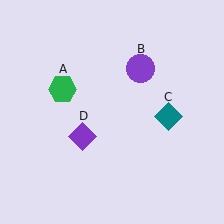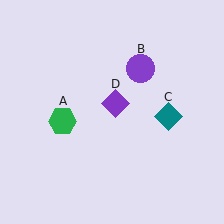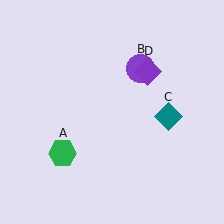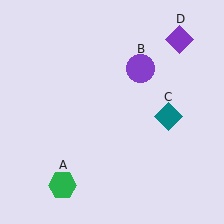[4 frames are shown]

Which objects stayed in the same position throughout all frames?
Purple circle (object B) and teal diamond (object C) remained stationary.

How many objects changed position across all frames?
2 objects changed position: green hexagon (object A), purple diamond (object D).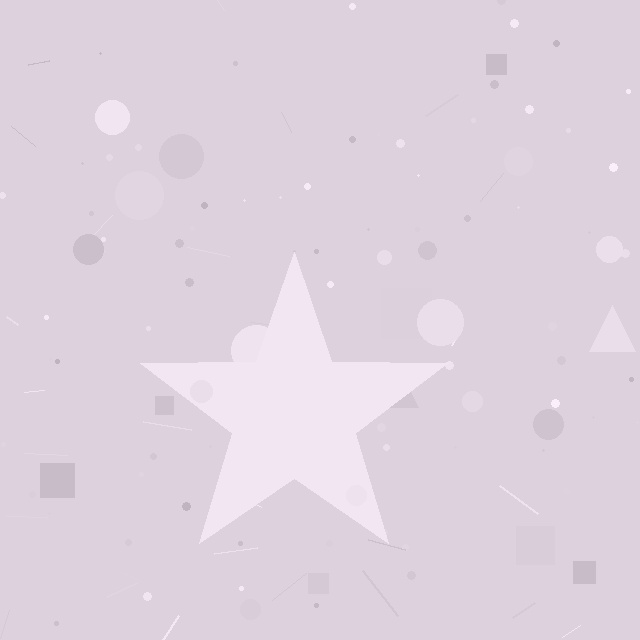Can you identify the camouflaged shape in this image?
The camouflaged shape is a star.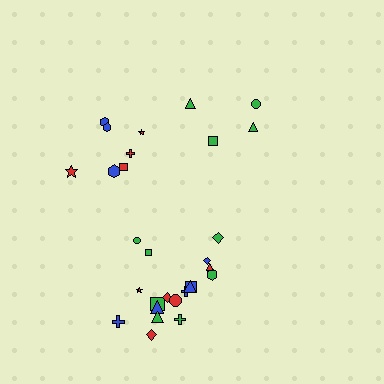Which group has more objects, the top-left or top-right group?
The top-left group.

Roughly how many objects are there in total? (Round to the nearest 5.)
Roughly 30 objects in total.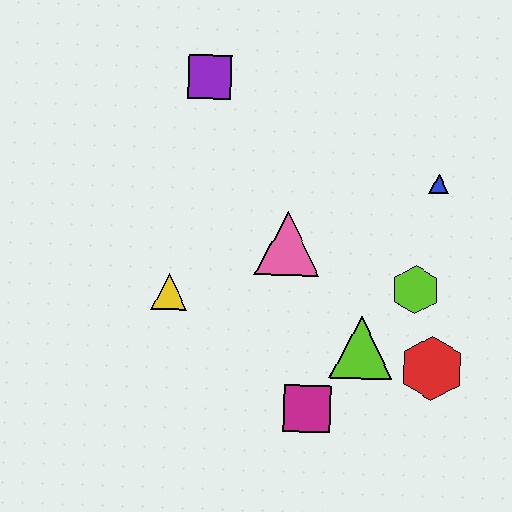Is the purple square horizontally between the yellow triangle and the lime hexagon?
Yes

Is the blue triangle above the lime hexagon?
Yes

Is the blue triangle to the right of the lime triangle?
Yes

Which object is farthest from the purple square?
The red hexagon is farthest from the purple square.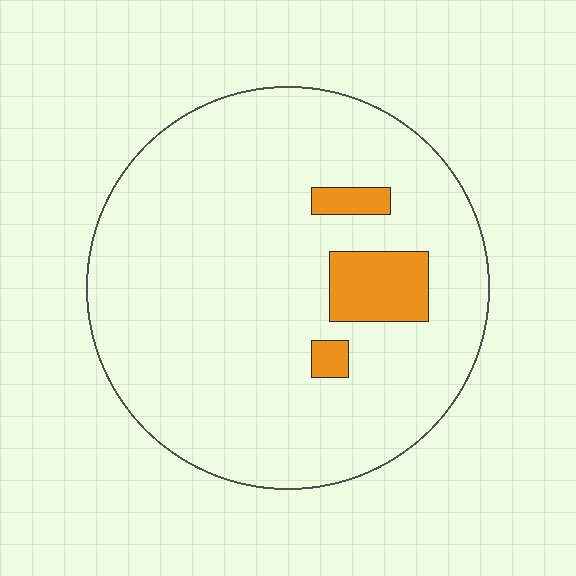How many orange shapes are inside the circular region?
3.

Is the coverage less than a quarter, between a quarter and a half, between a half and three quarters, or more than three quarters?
Less than a quarter.